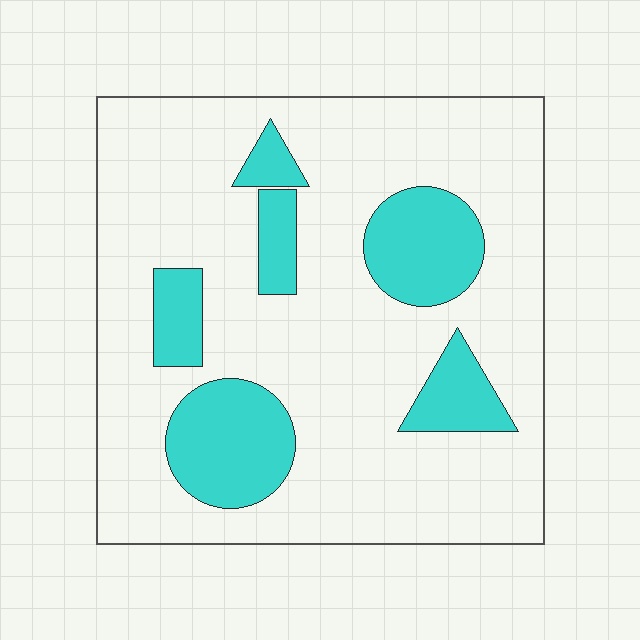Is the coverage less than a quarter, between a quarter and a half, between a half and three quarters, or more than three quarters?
Less than a quarter.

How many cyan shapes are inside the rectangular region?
6.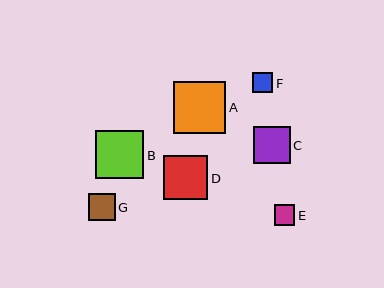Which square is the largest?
Square A is the largest with a size of approximately 52 pixels.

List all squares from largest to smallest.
From largest to smallest: A, B, D, C, G, E, F.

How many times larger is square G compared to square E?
Square G is approximately 1.3 times the size of square E.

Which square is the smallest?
Square F is the smallest with a size of approximately 20 pixels.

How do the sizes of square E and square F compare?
Square E and square F are approximately the same size.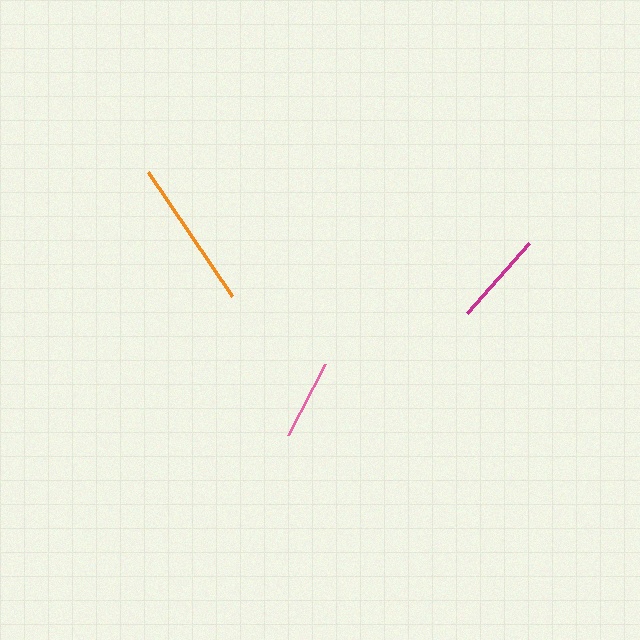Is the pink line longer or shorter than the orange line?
The orange line is longer than the pink line.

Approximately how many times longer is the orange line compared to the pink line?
The orange line is approximately 1.9 times the length of the pink line.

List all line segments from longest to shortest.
From longest to shortest: orange, magenta, pink.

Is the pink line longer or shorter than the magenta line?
The magenta line is longer than the pink line.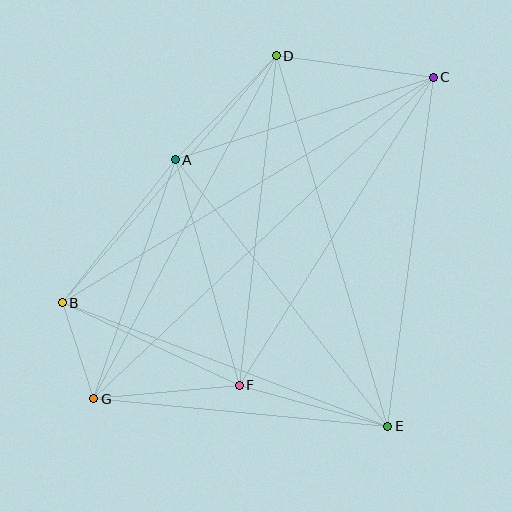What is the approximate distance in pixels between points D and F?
The distance between D and F is approximately 331 pixels.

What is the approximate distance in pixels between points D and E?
The distance between D and E is approximately 387 pixels.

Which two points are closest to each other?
Points B and G are closest to each other.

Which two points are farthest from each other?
Points C and G are farthest from each other.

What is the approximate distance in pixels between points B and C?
The distance between B and C is approximately 434 pixels.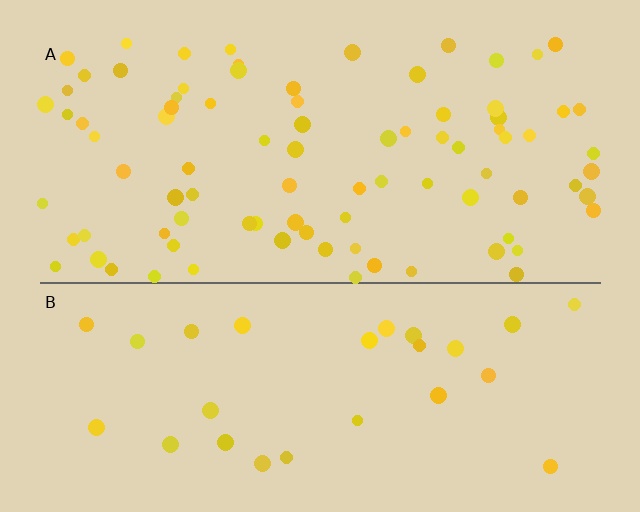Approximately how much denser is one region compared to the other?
Approximately 3.1× — region A over region B.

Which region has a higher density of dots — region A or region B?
A (the top).